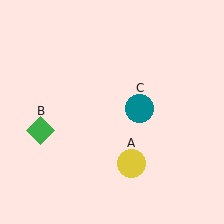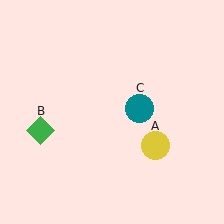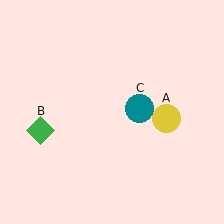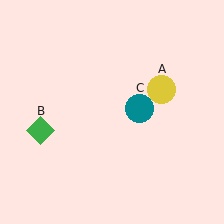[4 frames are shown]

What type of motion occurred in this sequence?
The yellow circle (object A) rotated counterclockwise around the center of the scene.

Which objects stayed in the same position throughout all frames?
Green diamond (object B) and teal circle (object C) remained stationary.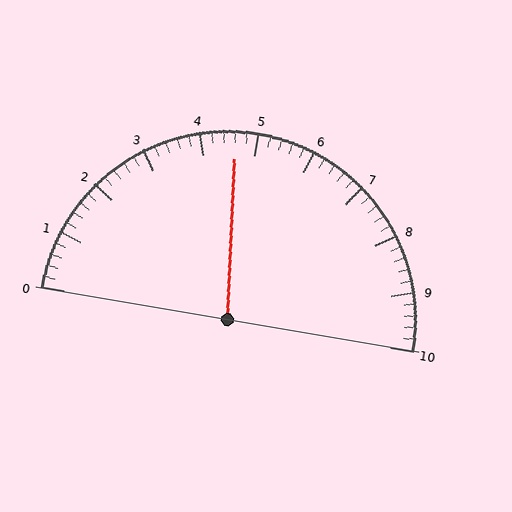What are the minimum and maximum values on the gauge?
The gauge ranges from 0 to 10.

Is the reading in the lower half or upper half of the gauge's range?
The reading is in the lower half of the range (0 to 10).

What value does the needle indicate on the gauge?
The needle indicates approximately 4.6.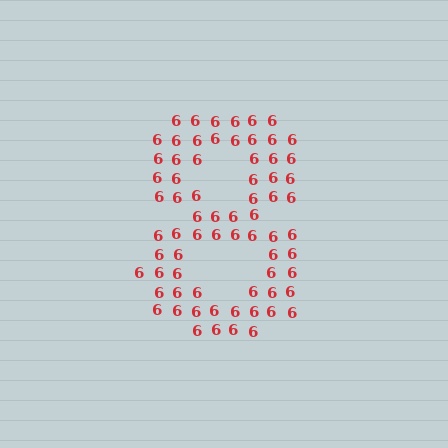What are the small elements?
The small elements are digit 6's.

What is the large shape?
The large shape is the digit 8.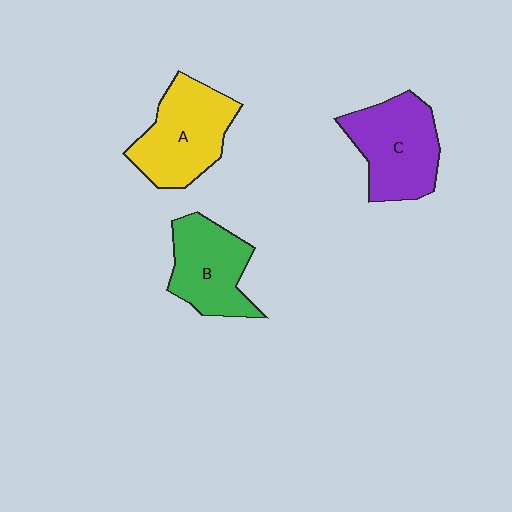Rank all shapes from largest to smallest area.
From largest to smallest: A (yellow), C (purple), B (green).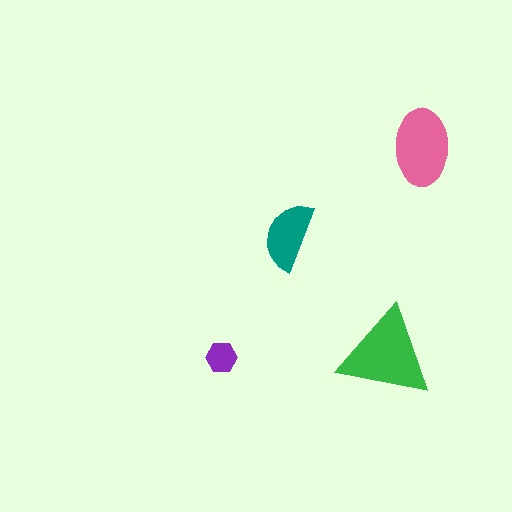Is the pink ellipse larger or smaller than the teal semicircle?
Larger.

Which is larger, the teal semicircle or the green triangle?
The green triangle.